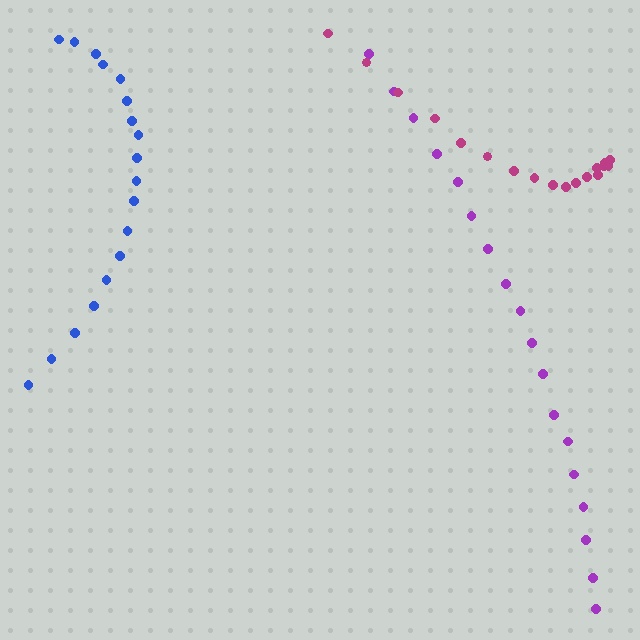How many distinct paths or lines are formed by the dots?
There are 3 distinct paths.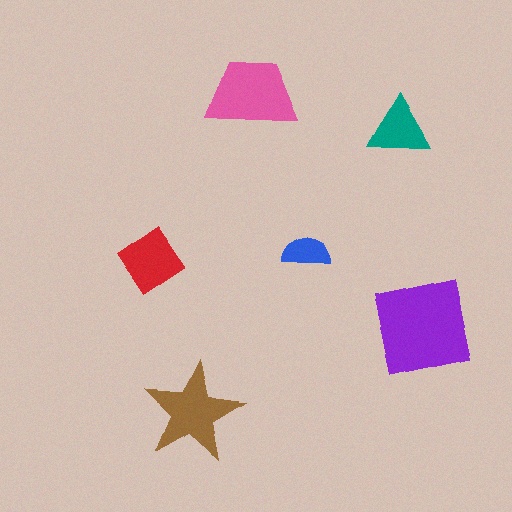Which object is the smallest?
The blue semicircle.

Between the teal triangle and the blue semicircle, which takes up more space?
The teal triangle.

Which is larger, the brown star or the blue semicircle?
The brown star.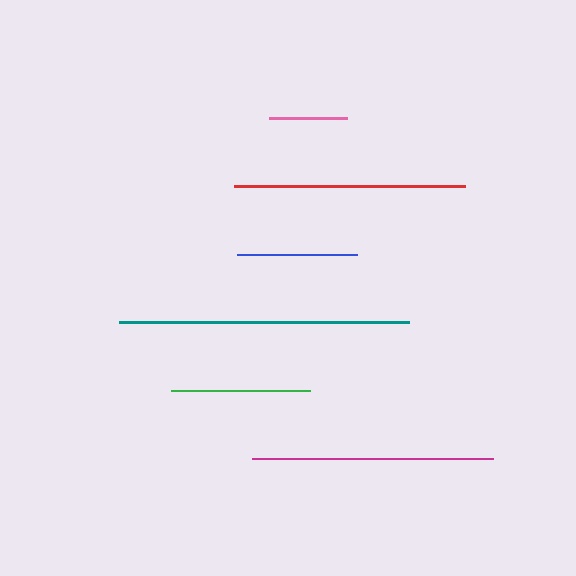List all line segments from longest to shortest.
From longest to shortest: teal, magenta, red, green, blue, pink.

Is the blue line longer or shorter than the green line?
The green line is longer than the blue line.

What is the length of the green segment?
The green segment is approximately 138 pixels long.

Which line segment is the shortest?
The pink line is the shortest at approximately 78 pixels.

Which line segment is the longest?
The teal line is the longest at approximately 290 pixels.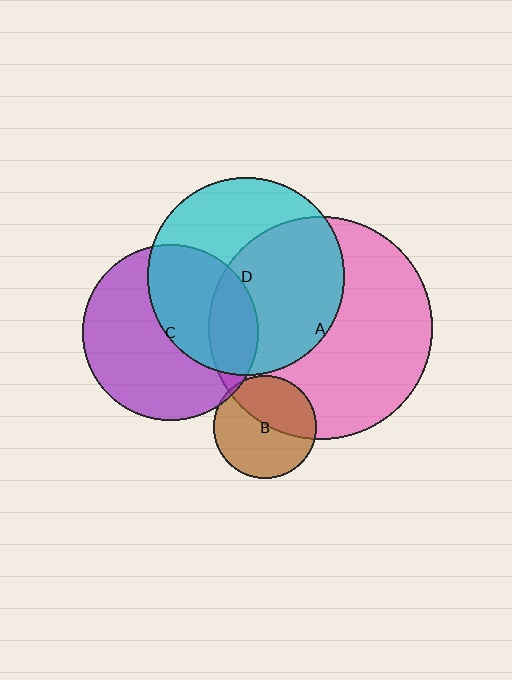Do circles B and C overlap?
Yes.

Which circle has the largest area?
Circle A (pink).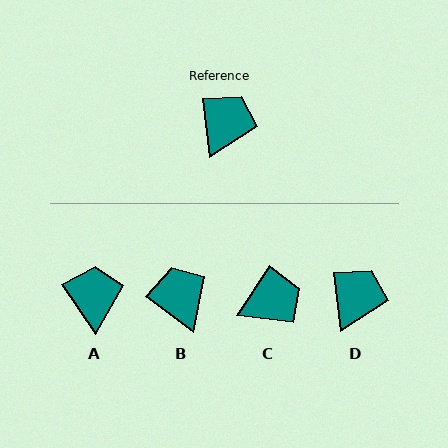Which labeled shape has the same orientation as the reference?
D.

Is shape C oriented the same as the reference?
No, it is off by about 39 degrees.